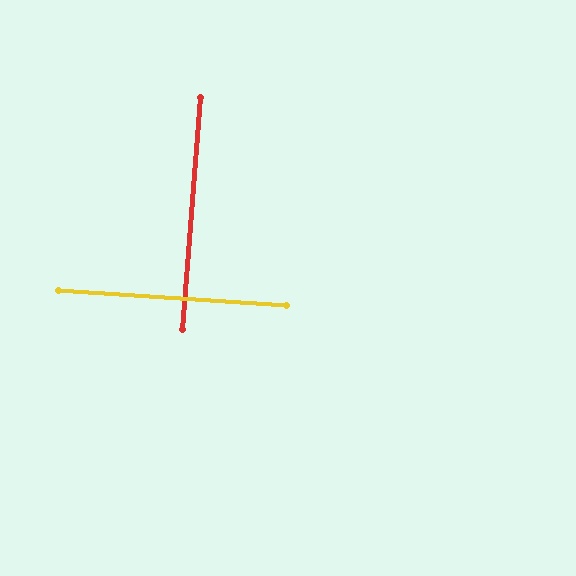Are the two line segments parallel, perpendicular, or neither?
Perpendicular — they meet at approximately 90°.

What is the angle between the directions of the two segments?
Approximately 90 degrees.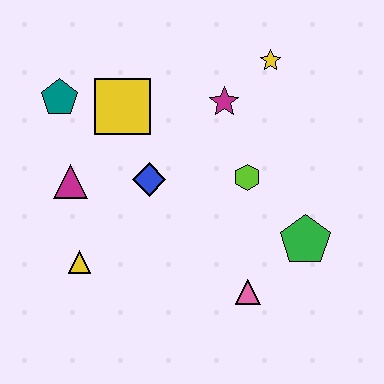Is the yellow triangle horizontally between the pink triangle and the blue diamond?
No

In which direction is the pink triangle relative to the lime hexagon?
The pink triangle is below the lime hexagon.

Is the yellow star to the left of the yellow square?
No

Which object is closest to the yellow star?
The magenta star is closest to the yellow star.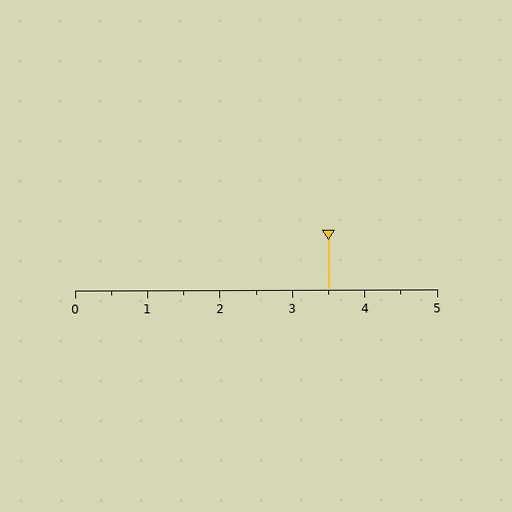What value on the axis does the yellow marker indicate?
The marker indicates approximately 3.5.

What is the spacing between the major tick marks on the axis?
The major ticks are spaced 1 apart.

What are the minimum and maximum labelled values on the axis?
The axis runs from 0 to 5.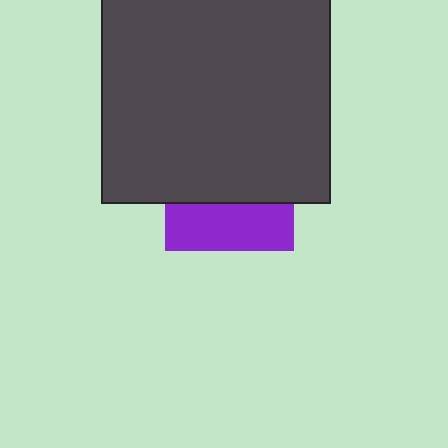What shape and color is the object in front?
The object in front is a dark gray rectangle.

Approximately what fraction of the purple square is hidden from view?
Roughly 63% of the purple square is hidden behind the dark gray rectangle.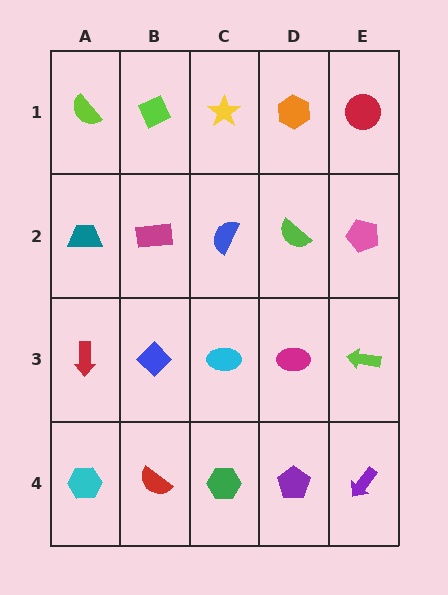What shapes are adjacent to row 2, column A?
A lime semicircle (row 1, column A), a red arrow (row 3, column A), a magenta rectangle (row 2, column B).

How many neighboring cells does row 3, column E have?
3.